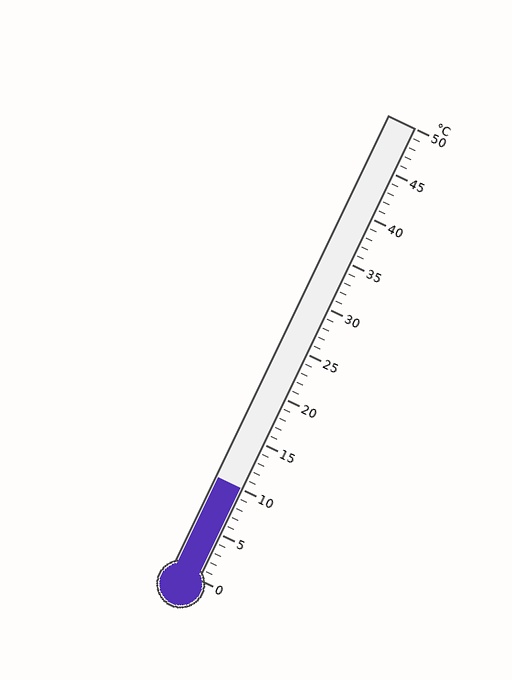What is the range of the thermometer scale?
The thermometer scale ranges from 0°C to 50°C.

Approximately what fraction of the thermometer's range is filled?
The thermometer is filled to approximately 20% of its range.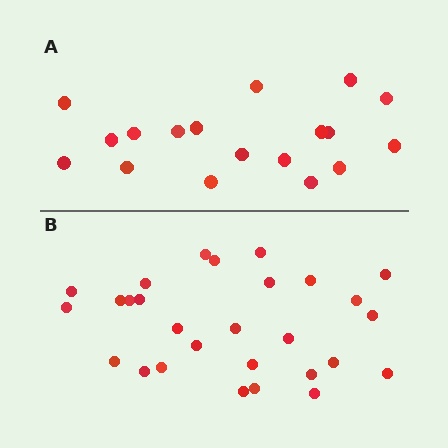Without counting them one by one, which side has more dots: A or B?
Region B (the bottom region) has more dots.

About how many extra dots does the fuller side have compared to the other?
Region B has roughly 10 or so more dots than region A.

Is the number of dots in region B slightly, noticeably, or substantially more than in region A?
Region B has substantially more. The ratio is roughly 1.6 to 1.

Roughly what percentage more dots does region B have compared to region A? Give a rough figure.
About 55% more.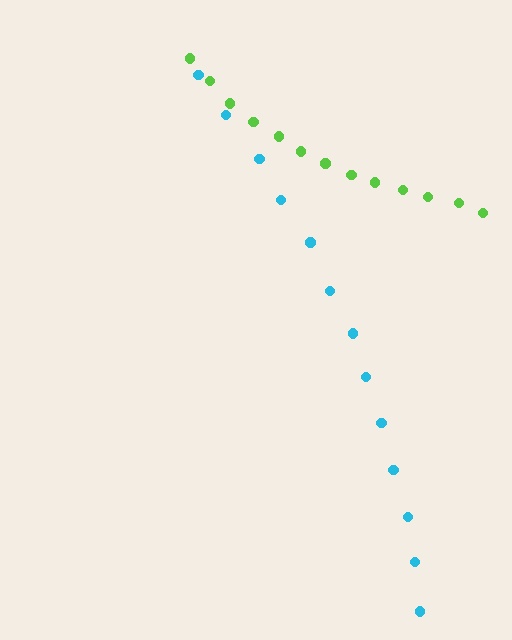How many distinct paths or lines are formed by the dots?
There are 2 distinct paths.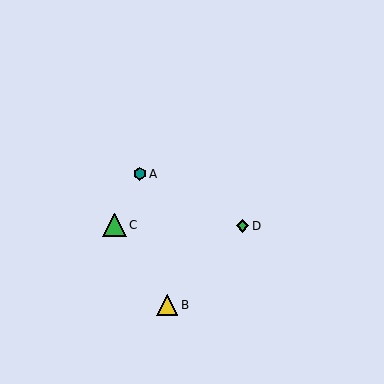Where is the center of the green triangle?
The center of the green triangle is at (115, 225).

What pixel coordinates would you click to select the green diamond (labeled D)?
Click at (242, 226) to select the green diamond D.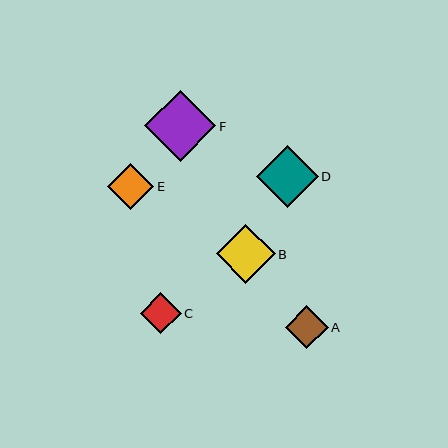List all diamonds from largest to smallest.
From largest to smallest: F, D, B, E, A, C.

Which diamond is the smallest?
Diamond C is the smallest with a size of approximately 41 pixels.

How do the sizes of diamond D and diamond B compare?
Diamond D and diamond B are approximately the same size.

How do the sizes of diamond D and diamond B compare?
Diamond D and diamond B are approximately the same size.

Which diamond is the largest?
Diamond F is the largest with a size of approximately 71 pixels.